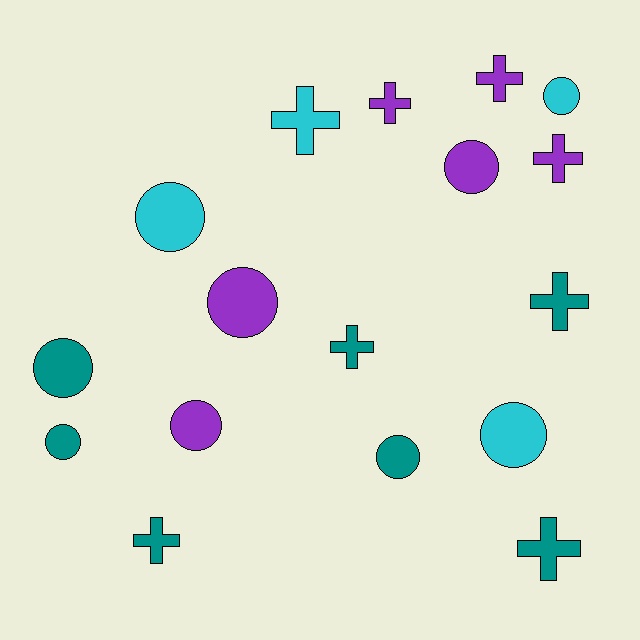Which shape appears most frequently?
Circle, with 9 objects.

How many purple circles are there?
There are 3 purple circles.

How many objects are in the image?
There are 17 objects.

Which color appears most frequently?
Teal, with 7 objects.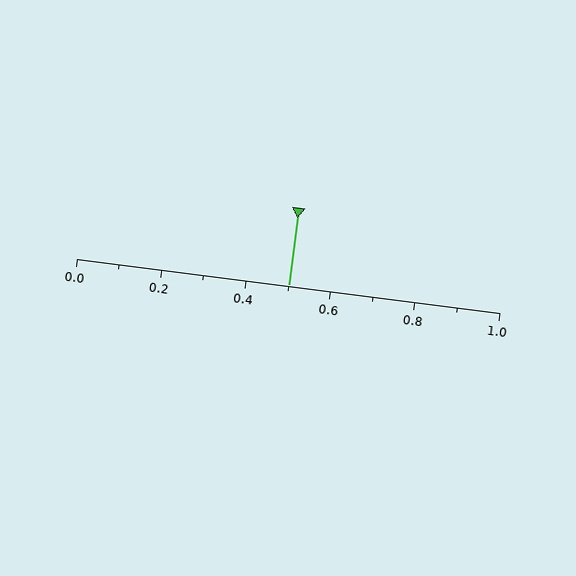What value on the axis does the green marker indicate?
The marker indicates approximately 0.5.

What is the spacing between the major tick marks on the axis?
The major ticks are spaced 0.2 apart.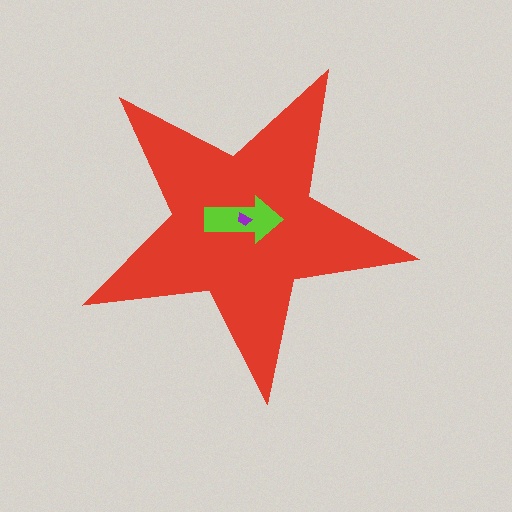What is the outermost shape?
The red star.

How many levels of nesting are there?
3.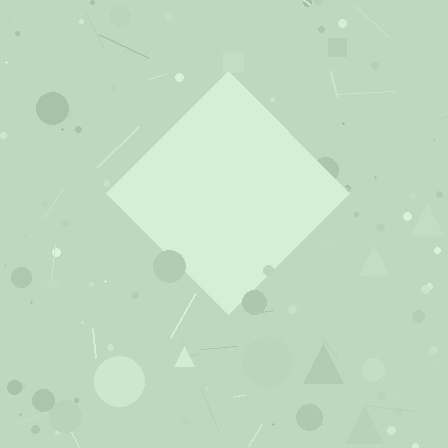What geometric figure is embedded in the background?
A diamond is embedded in the background.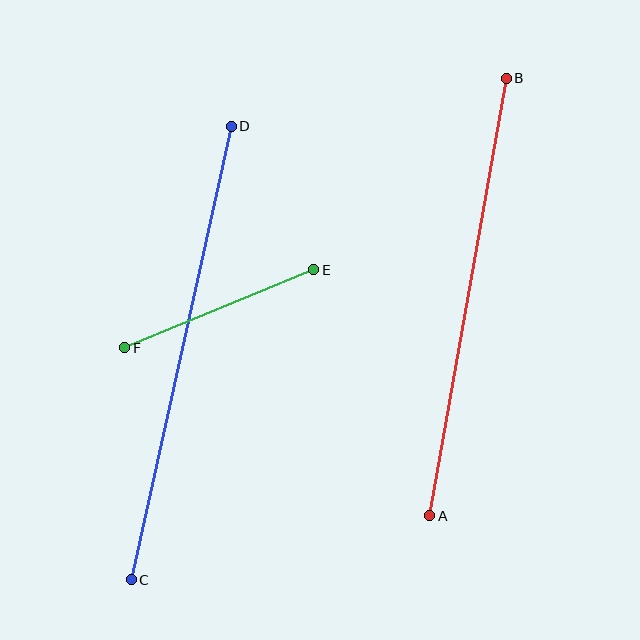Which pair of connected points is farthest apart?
Points C and D are farthest apart.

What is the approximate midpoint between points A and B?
The midpoint is at approximately (468, 297) pixels.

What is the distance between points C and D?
The distance is approximately 465 pixels.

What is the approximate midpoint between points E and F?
The midpoint is at approximately (219, 309) pixels.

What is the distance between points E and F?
The distance is approximately 205 pixels.